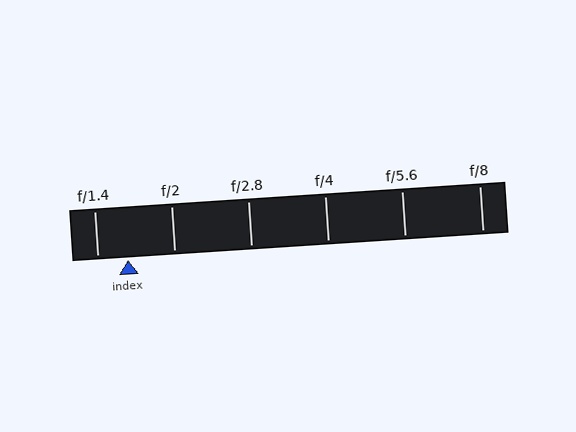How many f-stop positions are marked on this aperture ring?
There are 6 f-stop positions marked.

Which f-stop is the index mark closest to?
The index mark is closest to f/1.4.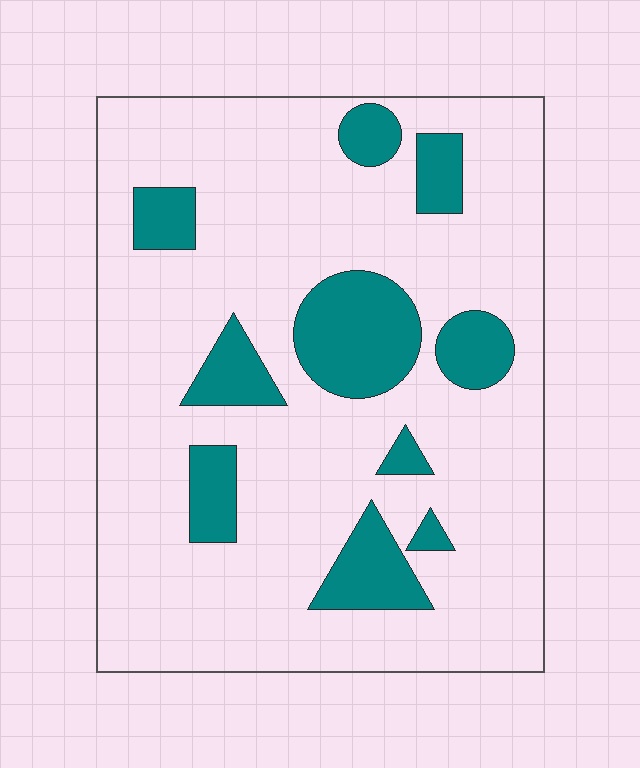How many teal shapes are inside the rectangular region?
10.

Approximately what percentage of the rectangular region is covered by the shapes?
Approximately 20%.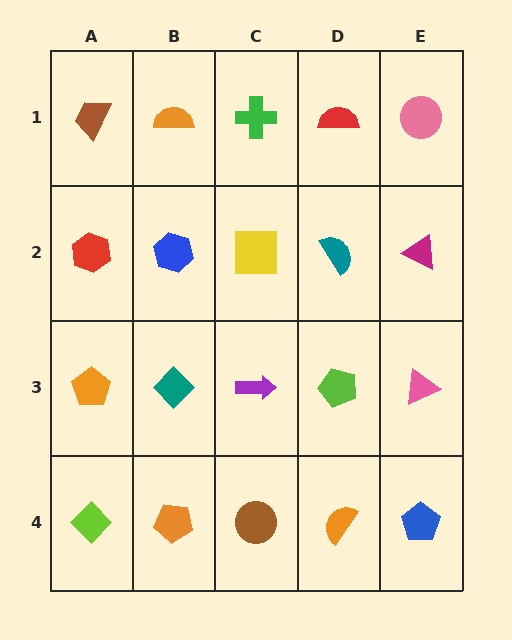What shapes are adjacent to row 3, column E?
A magenta triangle (row 2, column E), a blue pentagon (row 4, column E), a lime pentagon (row 3, column D).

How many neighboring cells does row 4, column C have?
3.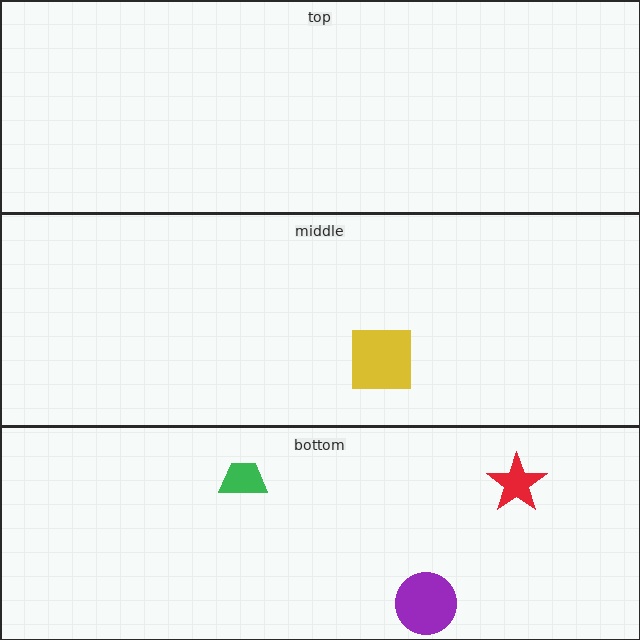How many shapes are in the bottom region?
3.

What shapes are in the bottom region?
The green trapezoid, the purple circle, the red star.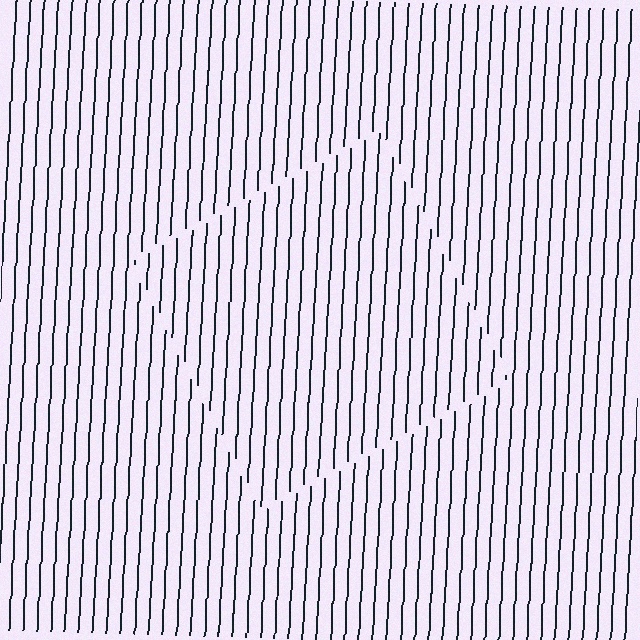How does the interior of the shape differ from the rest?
The interior of the shape contains the same grating, shifted by half a period — the contour is defined by the phase discontinuity where line-ends from the inner and outer gratings abut.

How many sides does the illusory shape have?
4 sides — the line-ends trace a square.